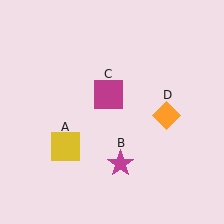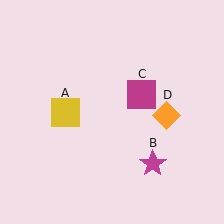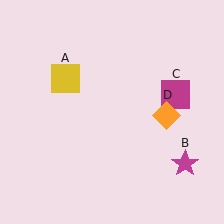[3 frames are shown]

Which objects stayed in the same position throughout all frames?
Orange diamond (object D) remained stationary.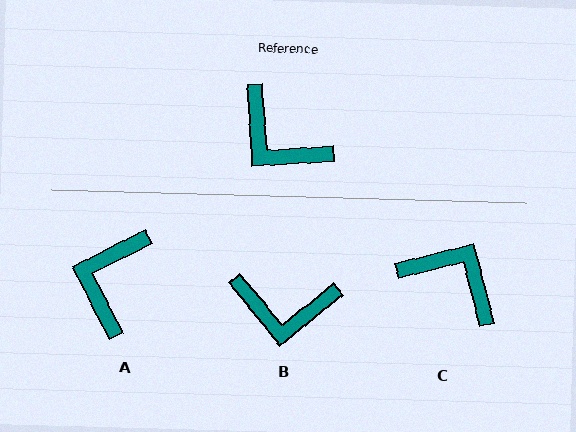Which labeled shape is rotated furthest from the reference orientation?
C, about 169 degrees away.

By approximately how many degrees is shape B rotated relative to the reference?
Approximately 35 degrees counter-clockwise.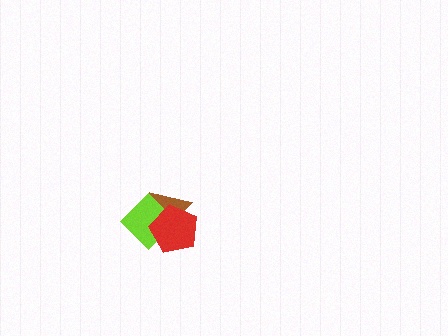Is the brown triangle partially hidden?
Yes, it is partially covered by another shape.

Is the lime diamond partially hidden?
Yes, it is partially covered by another shape.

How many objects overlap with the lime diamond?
2 objects overlap with the lime diamond.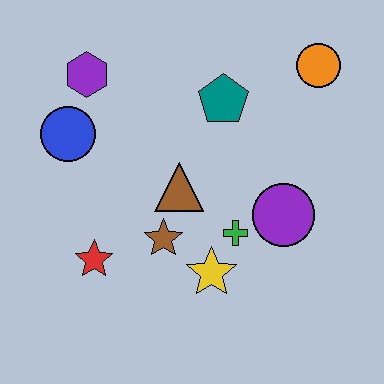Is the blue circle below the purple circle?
No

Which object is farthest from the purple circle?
The purple hexagon is farthest from the purple circle.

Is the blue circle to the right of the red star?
No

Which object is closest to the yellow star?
The green cross is closest to the yellow star.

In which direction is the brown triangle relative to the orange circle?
The brown triangle is to the left of the orange circle.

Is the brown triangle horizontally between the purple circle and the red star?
Yes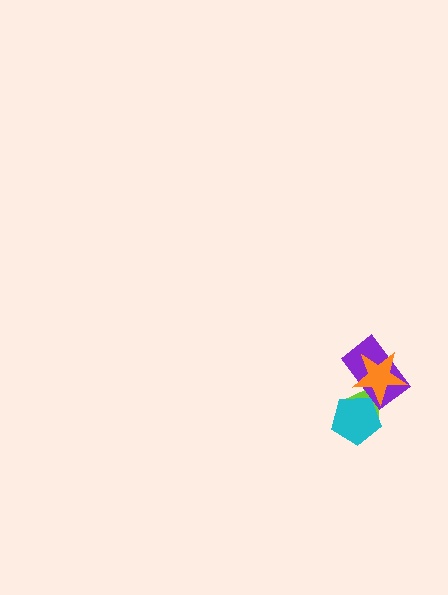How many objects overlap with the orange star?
3 objects overlap with the orange star.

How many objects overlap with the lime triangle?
3 objects overlap with the lime triangle.